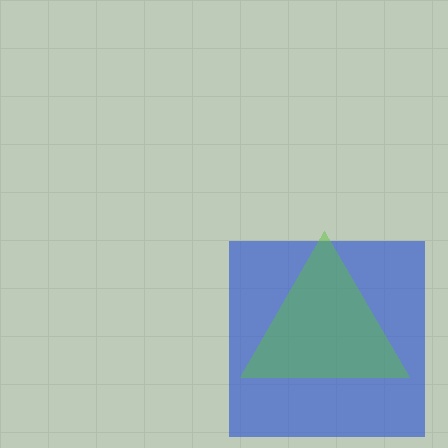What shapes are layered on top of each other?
The layered shapes are: a blue square, a lime triangle.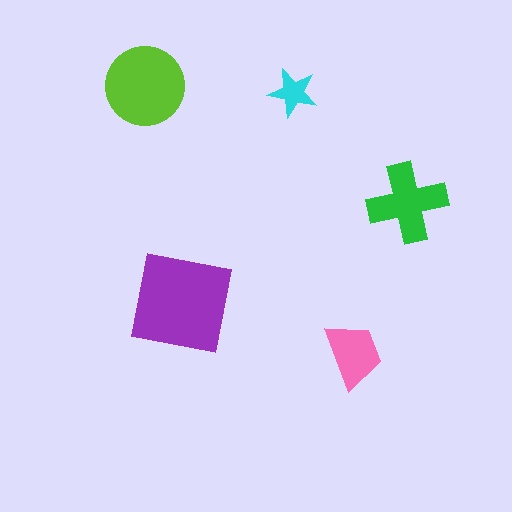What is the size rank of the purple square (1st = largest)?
1st.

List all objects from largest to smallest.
The purple square, the lime circle, the green cross, the pink trapezoid, the cyan star.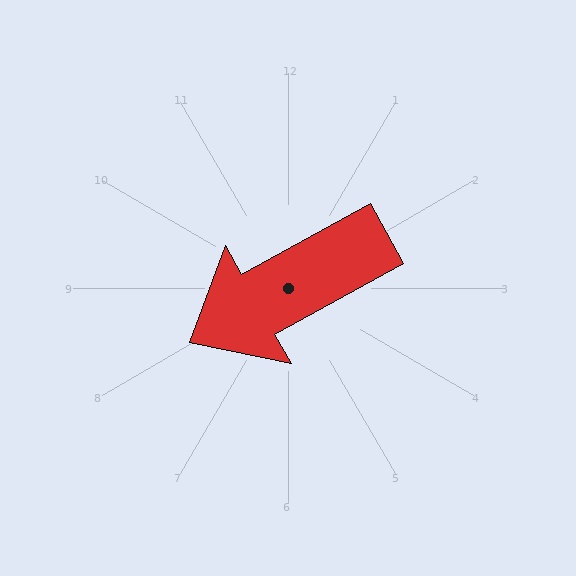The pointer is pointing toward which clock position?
Roughly 8 o'clock.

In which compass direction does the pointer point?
Southwest.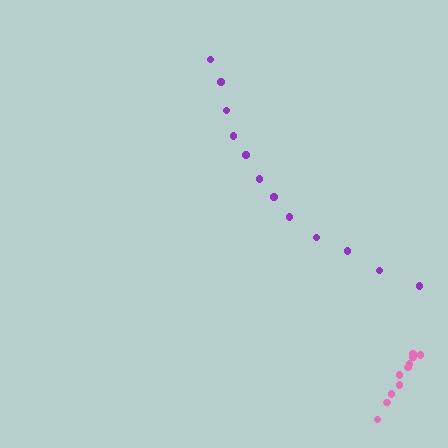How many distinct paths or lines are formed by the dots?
There are 2 distinct paths.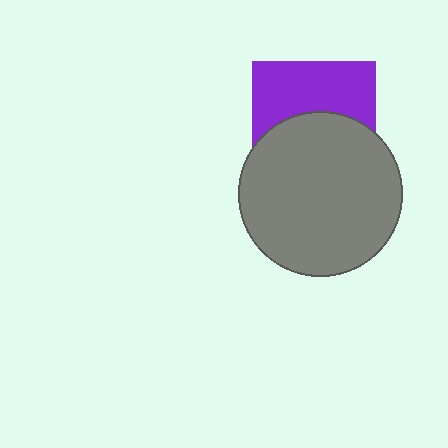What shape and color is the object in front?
The object in front is a gray circle.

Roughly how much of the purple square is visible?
About half of it is visible (roughly 47%).